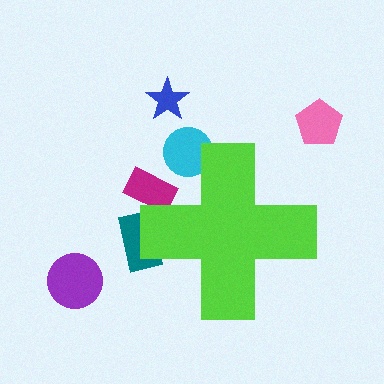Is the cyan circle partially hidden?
Yes, the cyan circle is partially hidden behind the lime cross.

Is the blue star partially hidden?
No, the blue star is fully visible.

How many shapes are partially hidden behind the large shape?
3 shapes are partially hidden.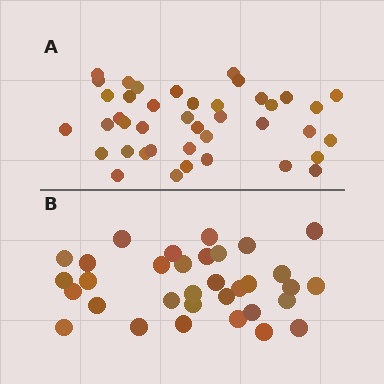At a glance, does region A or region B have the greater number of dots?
Region A (the top region) has more dots.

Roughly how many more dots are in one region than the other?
Region A has roughly 8 or so more dots than region B.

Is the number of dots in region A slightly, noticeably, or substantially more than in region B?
Region A has only slightly more — the two regions are fairly close. The ratio is roughly 1.2 to 1.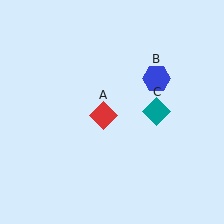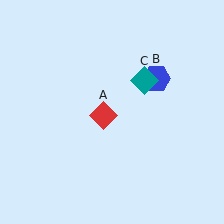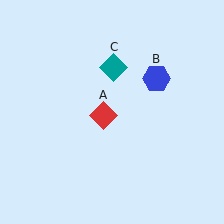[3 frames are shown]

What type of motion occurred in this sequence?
The teal diamond (object C) rotated counterclockwise around the center of the scene.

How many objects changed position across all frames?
1 object changed position: teal diamond (object C).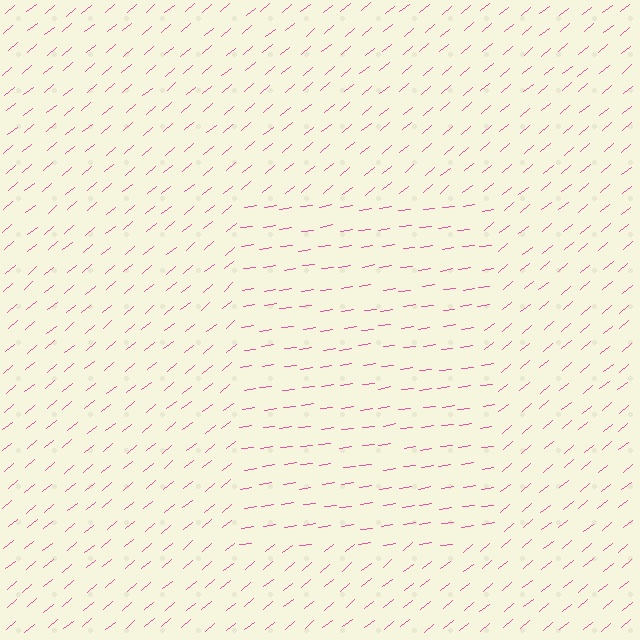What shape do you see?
I see a rectangle.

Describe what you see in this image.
The image is filled with small pink line segments. A rectangle region in the image has lines oriented differently from the surrounding lines, creating a visible texture boundary.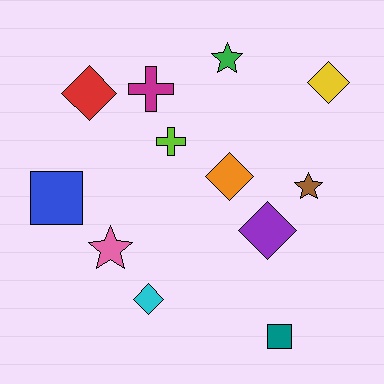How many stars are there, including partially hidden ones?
There are 3 stars.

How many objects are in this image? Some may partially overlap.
There are 12 objects.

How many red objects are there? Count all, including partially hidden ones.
There is 1 red object.